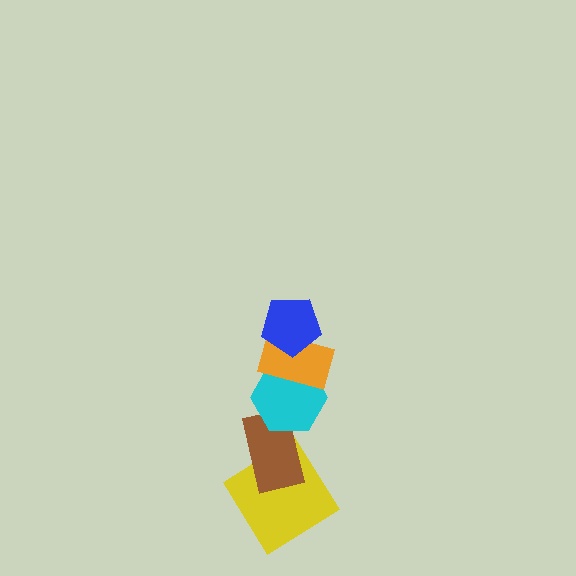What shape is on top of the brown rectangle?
The cyan hexagon is on top of the brown rectangle.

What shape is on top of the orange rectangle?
The blue pentagon is on top of the orange rectangle.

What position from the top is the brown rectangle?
The brown rectangle is 4th from the top.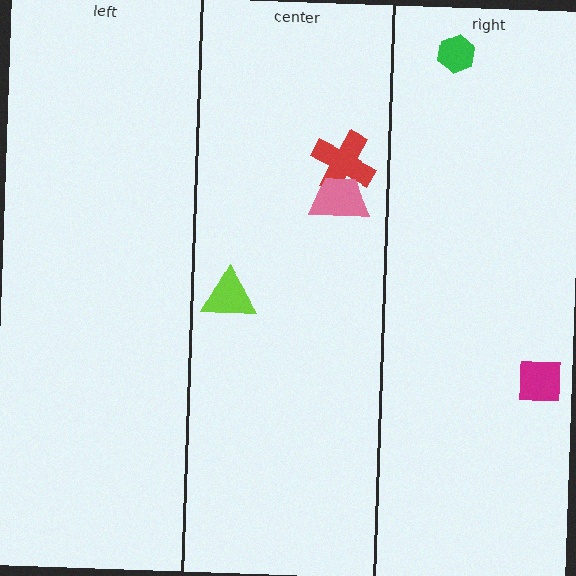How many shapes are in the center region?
3.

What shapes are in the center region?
The lime triangle, the red cross, the pink trapezoid.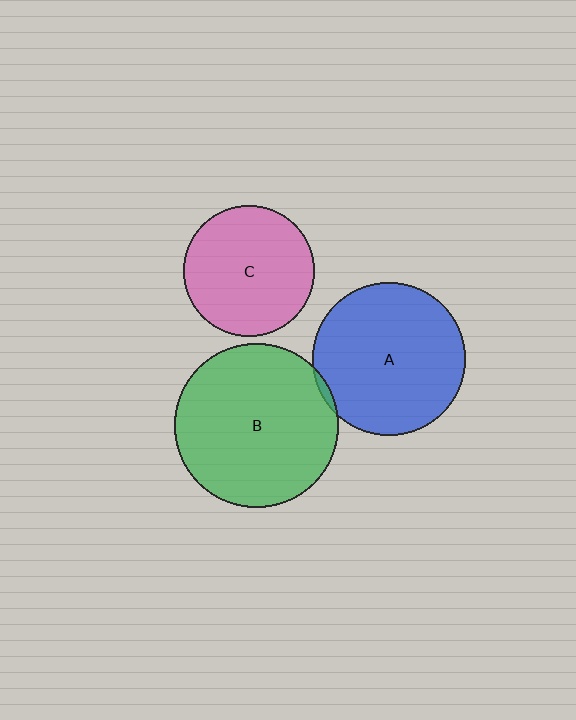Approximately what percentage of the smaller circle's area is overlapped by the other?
Approximately 5%.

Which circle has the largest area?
Circle B (green).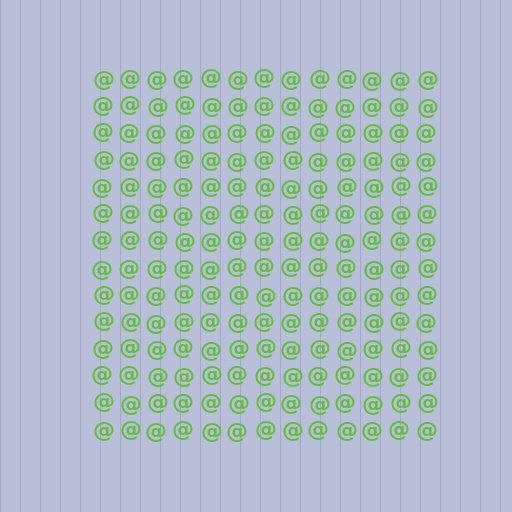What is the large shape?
The large shape is a square.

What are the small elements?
The small elements are at signs.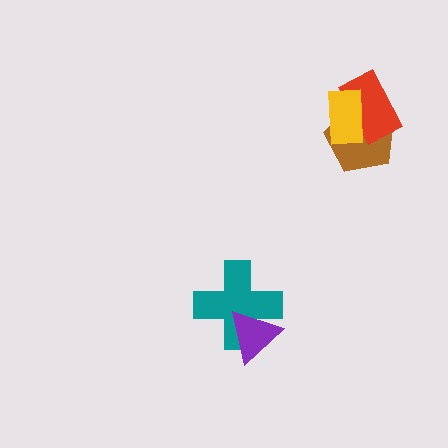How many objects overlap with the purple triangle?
1 object overlaps with the purple triangle.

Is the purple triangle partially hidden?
No, no other shape covers it.